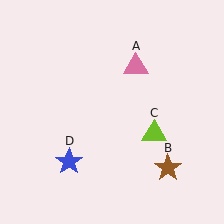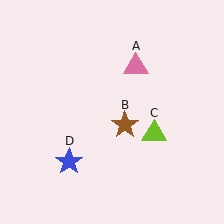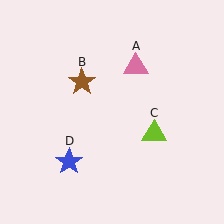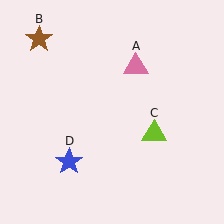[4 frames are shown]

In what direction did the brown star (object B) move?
The brown star (object B) moved up and to the left.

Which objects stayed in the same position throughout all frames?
Pink triangle (object A) and lime triangle (object C) and blue star (object D) remained stationary.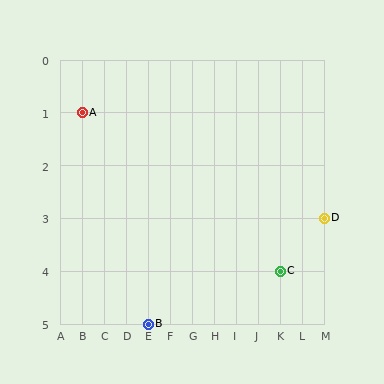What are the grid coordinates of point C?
Point C is at grid coordinates (K, 4).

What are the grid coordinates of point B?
Point B is at grid coordinates (E, 5).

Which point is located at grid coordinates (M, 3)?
Point D is at (M, 3).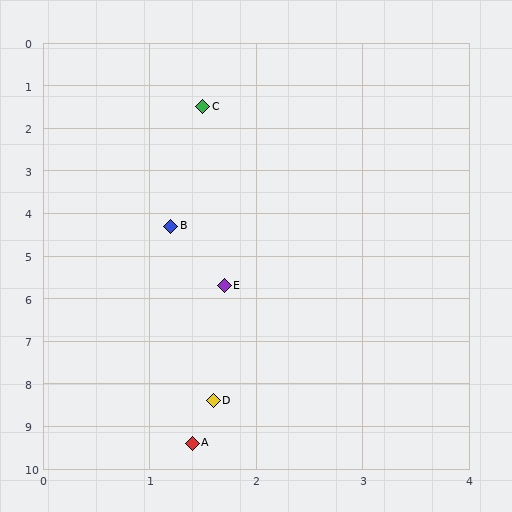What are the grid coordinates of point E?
Point E is at approximately (1.7, 5.7).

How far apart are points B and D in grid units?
Points B and D are about 4.1 grid units apart.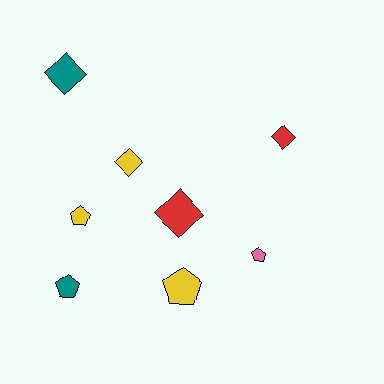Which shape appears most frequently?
Pentagon, with 4 objects.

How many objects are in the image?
There are 8 objects.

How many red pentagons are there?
There are no red pentagons.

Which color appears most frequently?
Yellow, with 3 objects.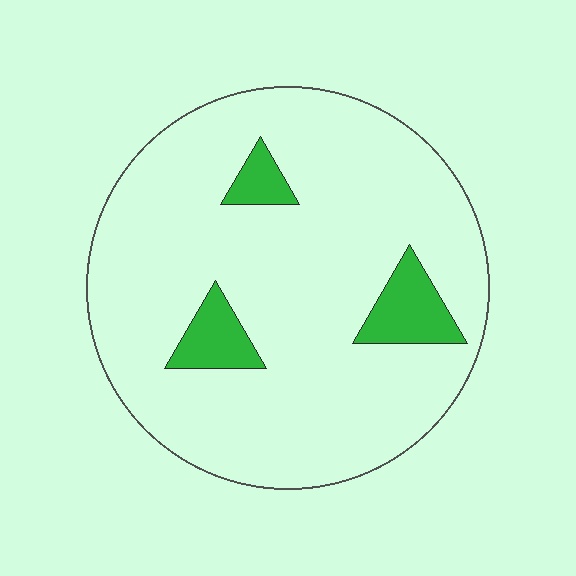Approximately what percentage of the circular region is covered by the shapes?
Approximately 10%.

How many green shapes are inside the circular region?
3.